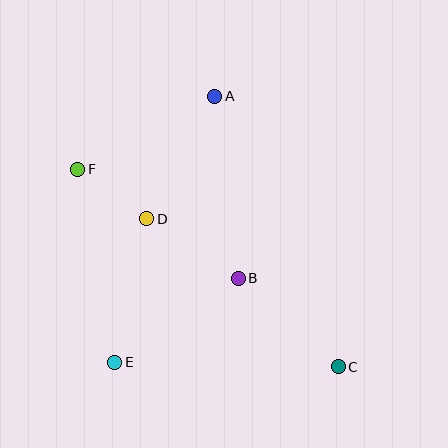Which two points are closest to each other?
Points D and F are closest to each other.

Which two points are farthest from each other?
Points C and F are farthest from each other.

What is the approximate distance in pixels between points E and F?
The distance between E and F is approximately 197 pixels.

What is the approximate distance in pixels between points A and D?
The distance between A and D is approximately 140 pixels.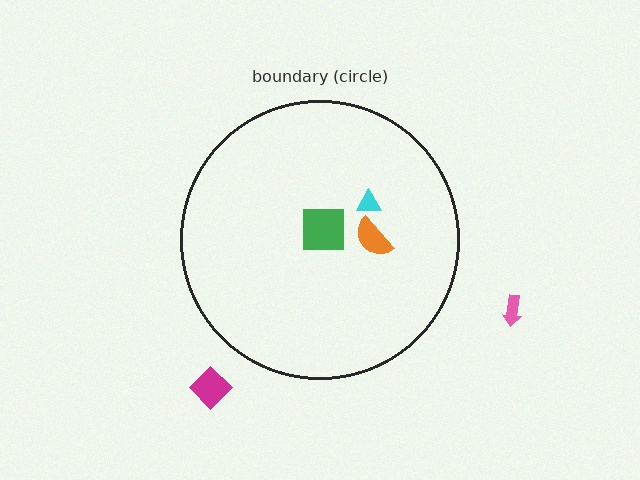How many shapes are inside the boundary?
4 inside, 2 outside.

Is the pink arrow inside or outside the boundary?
Outside.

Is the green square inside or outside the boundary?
Inside.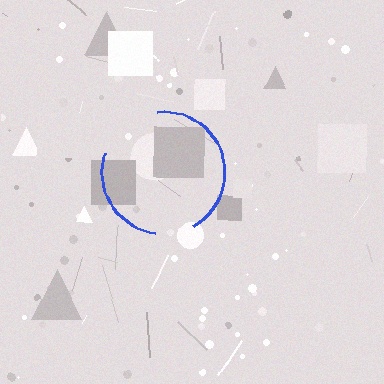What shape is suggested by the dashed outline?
The dashed outline suggests a circle.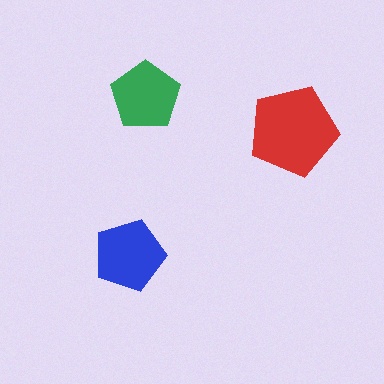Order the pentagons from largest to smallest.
the red one, the blue one, the green one.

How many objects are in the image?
There are 3 objects in the image.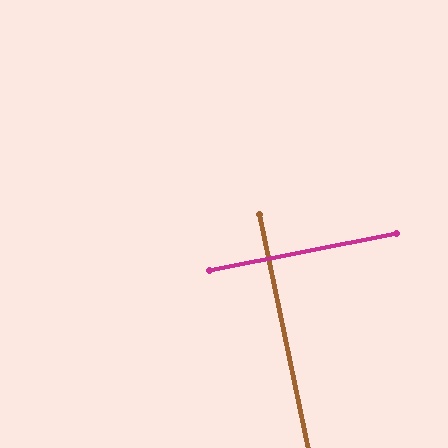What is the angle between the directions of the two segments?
Approximately 90 degrees.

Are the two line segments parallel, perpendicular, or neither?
Perpendicular — they meet at approximately 90°.